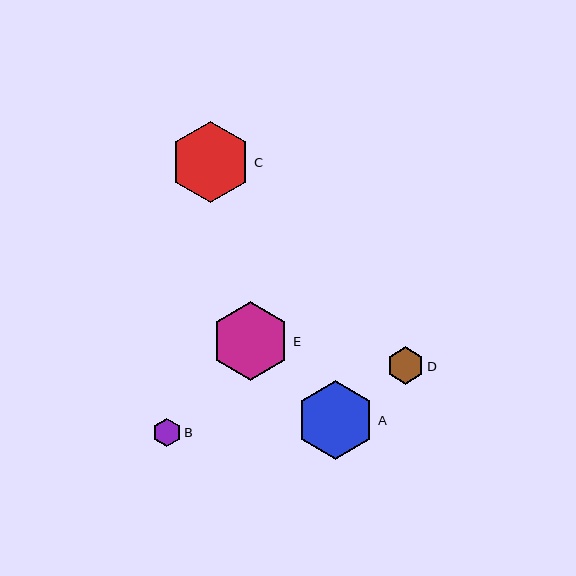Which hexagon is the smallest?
Hexagon B is the smallest with a size of approximately 28 pixels.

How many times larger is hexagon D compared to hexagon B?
Hexagon D is approximately 1.3 times the size of hexagon B.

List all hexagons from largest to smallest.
From largest to smallest: C, E, A, D, B.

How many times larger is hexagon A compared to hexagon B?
Hexagon A is approximately 2.8 times the size of hexagon B.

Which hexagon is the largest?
Hexagon C is the largest with a size of approximately 81 pixels.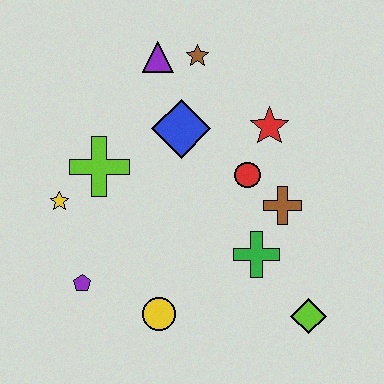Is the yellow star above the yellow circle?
Yes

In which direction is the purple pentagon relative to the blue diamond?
The purple pentagon is below the blue diamond.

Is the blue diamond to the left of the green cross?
Yes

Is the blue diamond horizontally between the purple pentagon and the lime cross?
No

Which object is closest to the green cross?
The brown cross is closest to the green cross.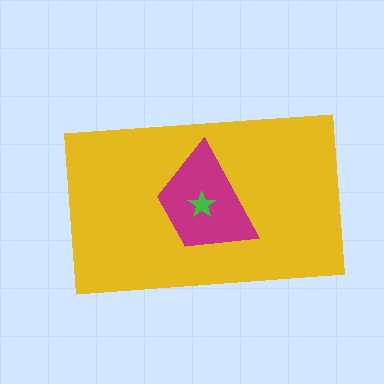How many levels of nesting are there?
3.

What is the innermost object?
The green star.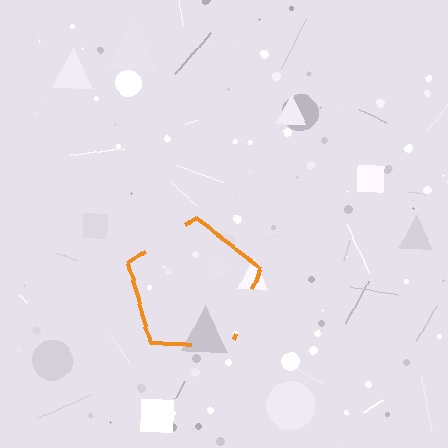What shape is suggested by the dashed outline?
The dashed outline suggests a pentagon.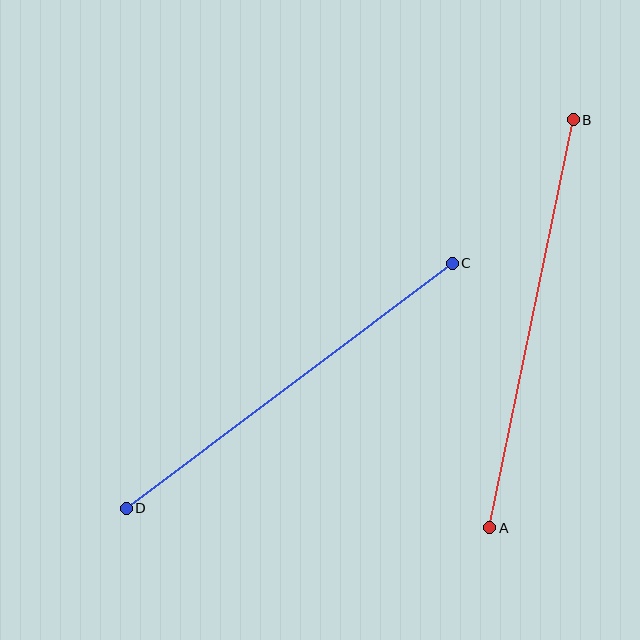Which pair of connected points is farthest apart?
Points A and B are farthest apart.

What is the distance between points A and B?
The distance is approximately 417 pixels.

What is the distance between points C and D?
The distance is approximately 408 pixels.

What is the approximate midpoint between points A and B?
The midpoint is at approximately (531, 324) pixels.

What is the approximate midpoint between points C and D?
The midpoint is at approximately (289, 386) pixels.